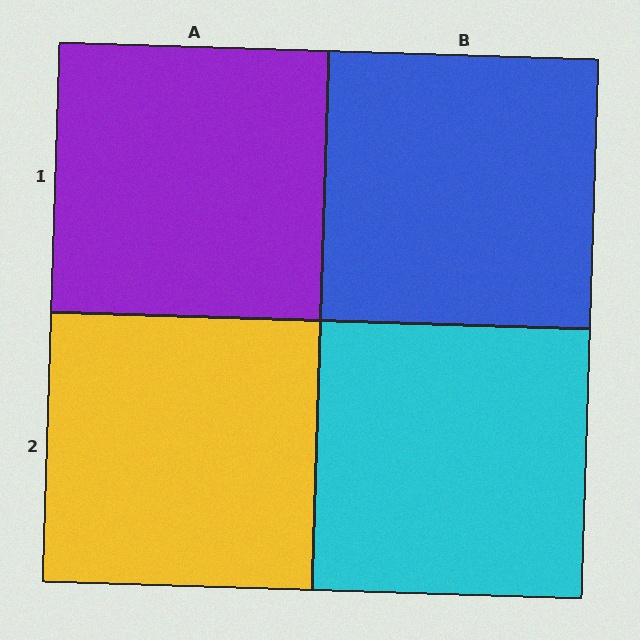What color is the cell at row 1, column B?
Blue.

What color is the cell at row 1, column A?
Purple.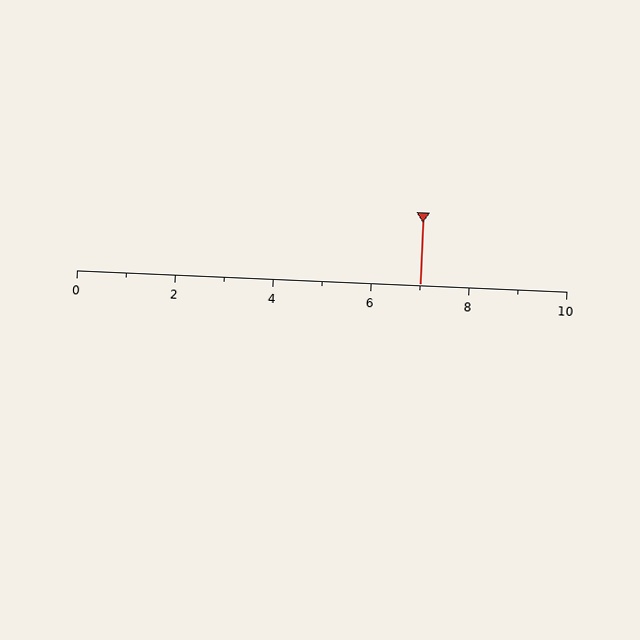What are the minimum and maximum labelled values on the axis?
The axis runs from 0 to 10.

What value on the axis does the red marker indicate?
The marker indicates approximately 7.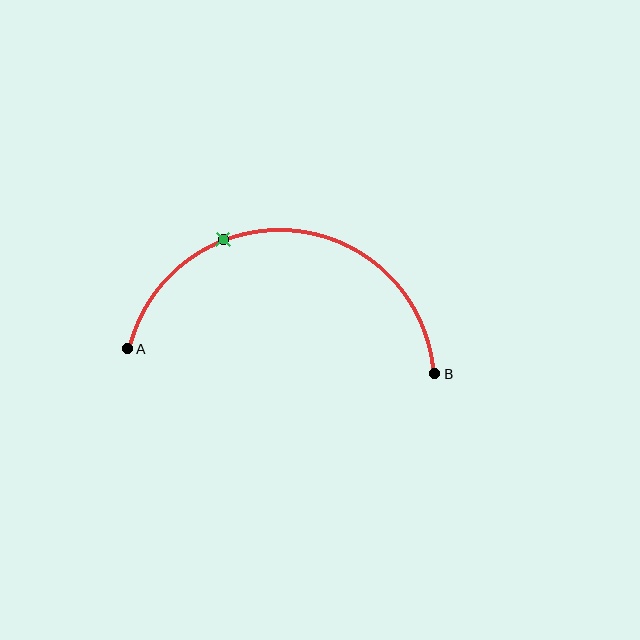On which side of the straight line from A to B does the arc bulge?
The arc bulges above the straight line connecting A and B.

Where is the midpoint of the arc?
The arc midpoint is the point on the curve farthest from the straight line joining A and B. It sits above that line.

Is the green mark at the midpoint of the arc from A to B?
No. The green mark lies on the arc but is closer to endpoint A. The arc midpoint would be at the point on the curve equidistant along the arc from both A and B.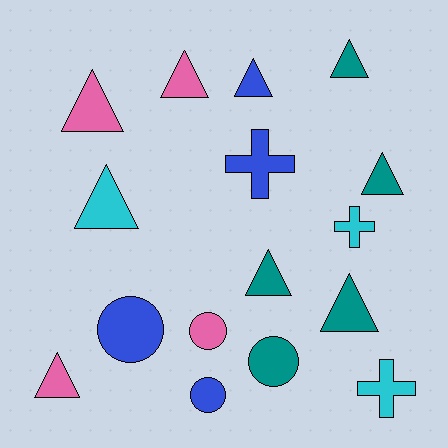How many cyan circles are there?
There are no cyan circles.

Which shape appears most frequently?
Triangle, with 9 objects.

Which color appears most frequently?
Teal, with 5 objects.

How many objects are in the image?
There are 16 objects.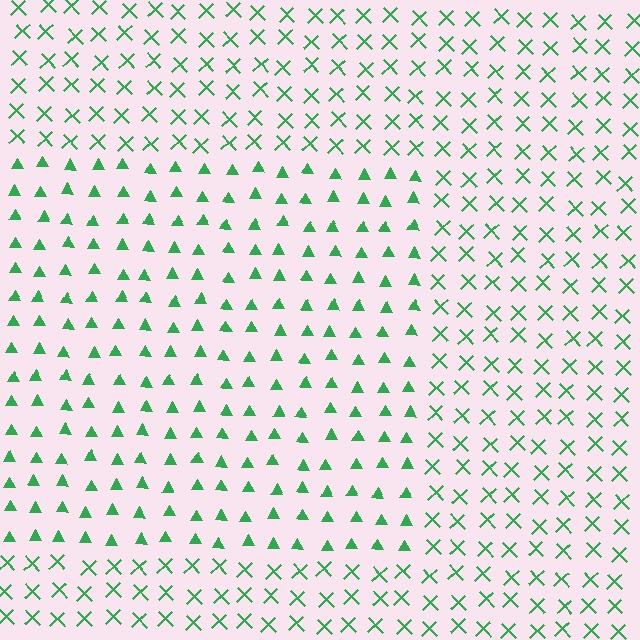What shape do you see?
I see a rectangle.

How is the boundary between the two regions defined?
The boundary is defined by a change in element shape: triangles inside vs. X marks outside. All elements share the same color and spacing.